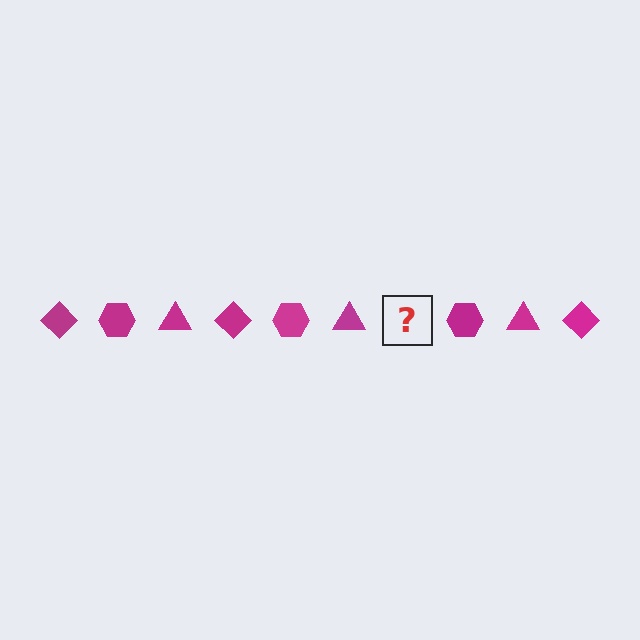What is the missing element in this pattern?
The missing element is a magenta diamond.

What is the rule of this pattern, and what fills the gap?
The rule is that the pattern cycles through diamond, hexagon, triangle shapes in magenta. The gap should be filled with a magenta diamond.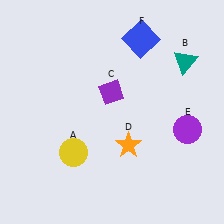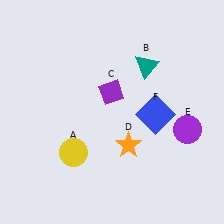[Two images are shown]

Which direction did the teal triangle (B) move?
The teal triangle (B) moved left.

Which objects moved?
The objects that moved are: the teal triangle (B), the blue square (F).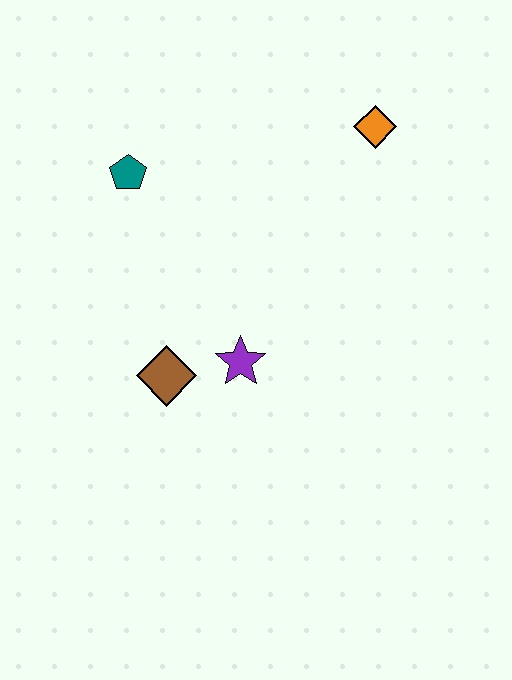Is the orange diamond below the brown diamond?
No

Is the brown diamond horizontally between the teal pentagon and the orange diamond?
Yes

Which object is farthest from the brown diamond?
The orange diamond is farthest from the brown diamond.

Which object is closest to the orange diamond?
The teal pentagon is closest to the orange diamond.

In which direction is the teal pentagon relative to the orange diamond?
The teal pentagon is to the left of the orange diamond.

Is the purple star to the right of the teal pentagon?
Yes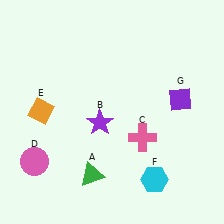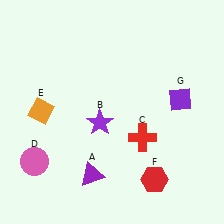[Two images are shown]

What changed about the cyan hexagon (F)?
In Image 1, F is cyan. In Image 2, it changed to red.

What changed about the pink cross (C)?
In Image 1, C is pink. In Image 2, it changed to red.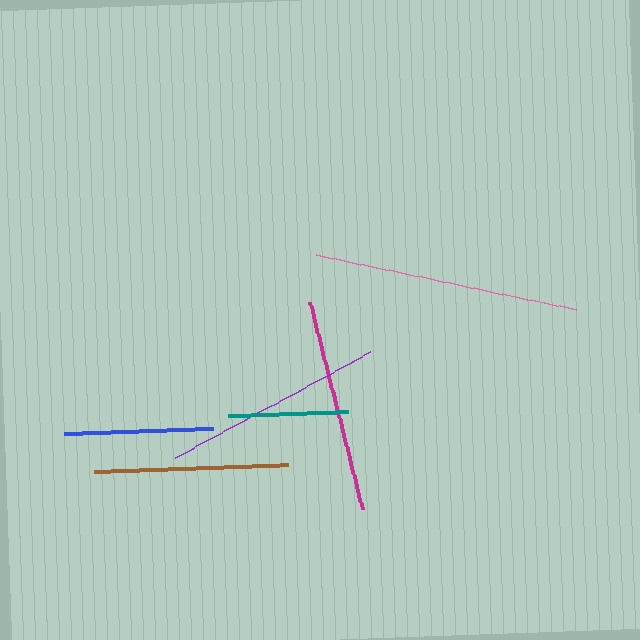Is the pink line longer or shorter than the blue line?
The pink line is longer than the blue line.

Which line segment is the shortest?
The teal line is the shortest at approximately 120 pixels.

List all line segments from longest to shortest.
From longest to shortest: pink, purple, magenta, brown, blue, teal.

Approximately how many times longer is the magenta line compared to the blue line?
The magenta line is approximately 1.4 times the length of the blue line.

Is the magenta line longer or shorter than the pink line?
The pink line is longer than the magenta line.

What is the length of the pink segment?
The pink segment is approximately 266 pixels long.